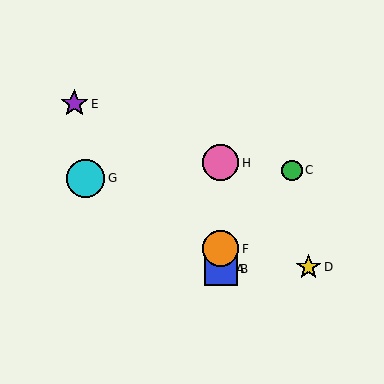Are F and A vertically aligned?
Yes, both are at x≈221.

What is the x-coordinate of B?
Object B is at x≈221.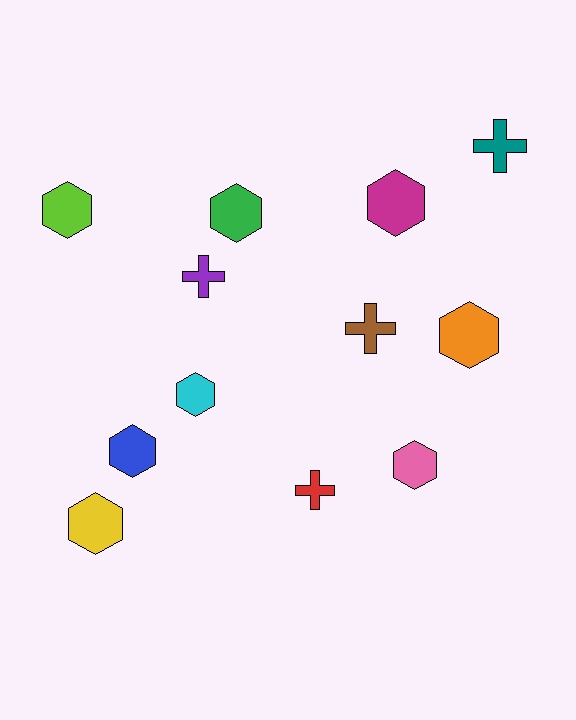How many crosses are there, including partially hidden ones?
There are 4 crosses.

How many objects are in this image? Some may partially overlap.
There are 12 objects.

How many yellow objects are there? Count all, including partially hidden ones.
There is 1 yellow object.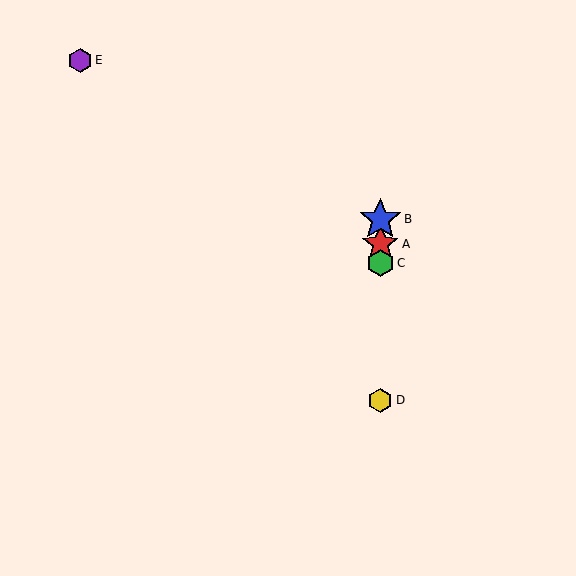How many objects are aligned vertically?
4 objects (A, B, C, D) are aligned vertically.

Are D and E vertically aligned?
No, D is at x≈380 and E is at x≈80.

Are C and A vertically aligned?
Yes, both are at x≈380.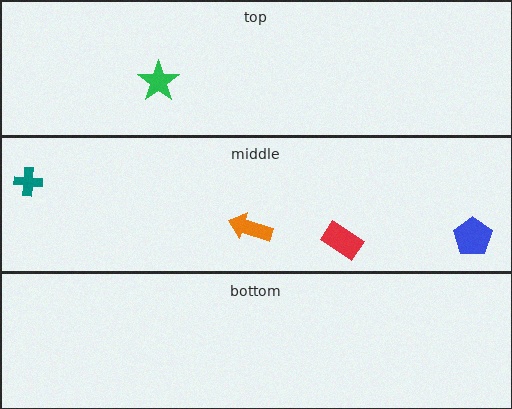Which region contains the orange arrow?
The middle region.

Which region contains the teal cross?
The middle region.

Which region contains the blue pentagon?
The middle region.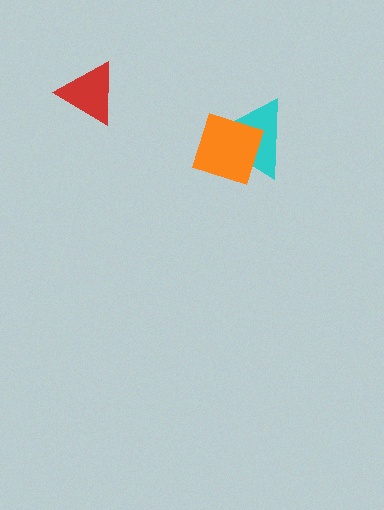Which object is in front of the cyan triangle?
The orange diamond is in front of the cyan triangle.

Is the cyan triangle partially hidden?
Yes, it is partially covered by another shape.